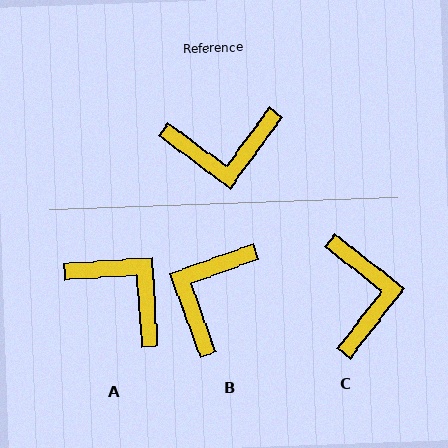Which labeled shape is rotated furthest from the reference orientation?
A, about 130 degrees away.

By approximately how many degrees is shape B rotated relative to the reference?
Approximately 124 degrees clockwise.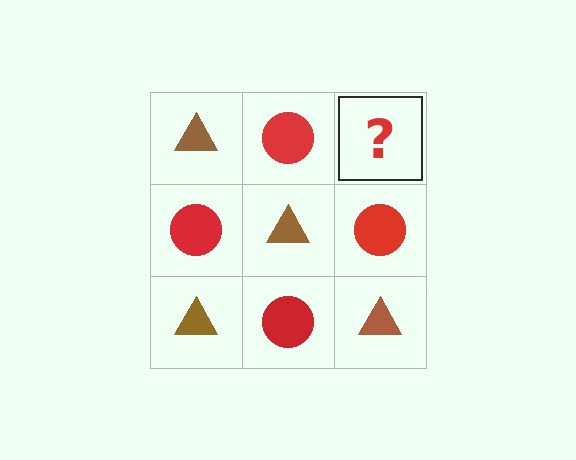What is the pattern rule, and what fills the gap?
The rule is that it alternates brown triangle and red circle in a checkerboard pattern. The gap should be filled with a brown triangle.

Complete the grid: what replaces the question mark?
The question mark should be replaced with a brown triangle.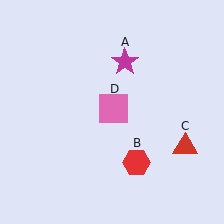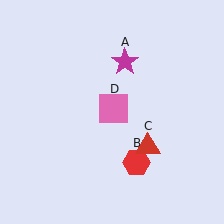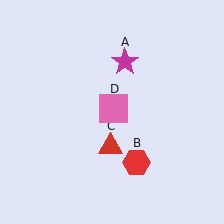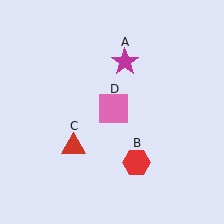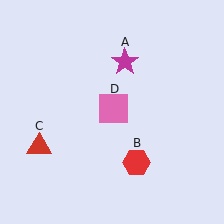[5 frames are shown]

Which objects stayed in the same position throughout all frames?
Magenta star (object A) and red hexagon (object B) and pink square (object D) remained stationary.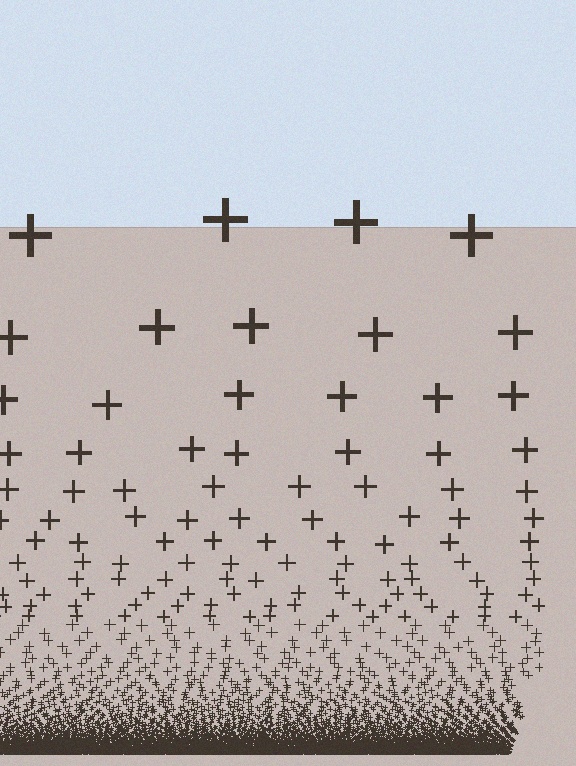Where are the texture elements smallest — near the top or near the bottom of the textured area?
Near the bottom.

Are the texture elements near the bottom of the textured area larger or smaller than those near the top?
Smaller. The gradient is inverted — elements near the bottom are smaller and denser.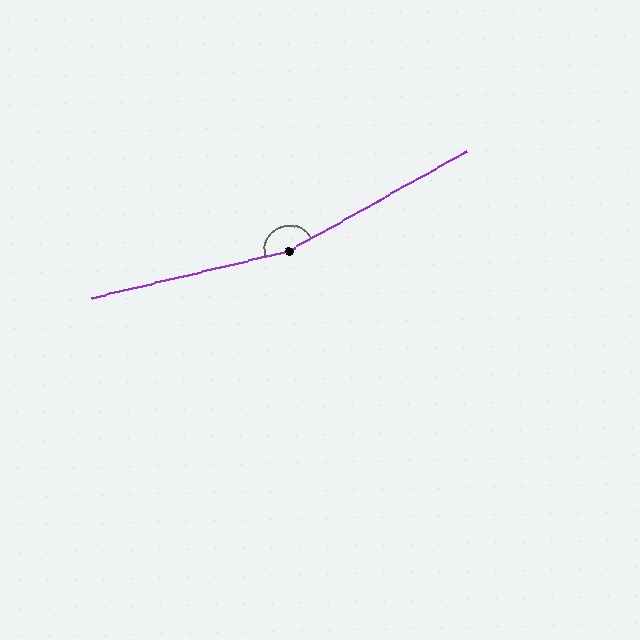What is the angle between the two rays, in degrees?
Approximately 164 degrees.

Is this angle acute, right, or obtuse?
It is obtuse.